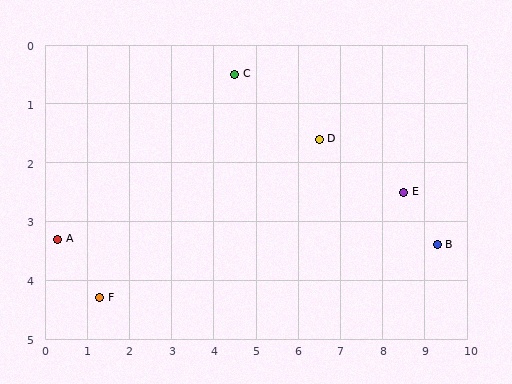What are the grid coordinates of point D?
Point D is at approximately (6.5, 1.6).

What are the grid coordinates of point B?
Point B is at approximately (9.3, 3.4).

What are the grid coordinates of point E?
Point E is at approximately (8.5, 2.5).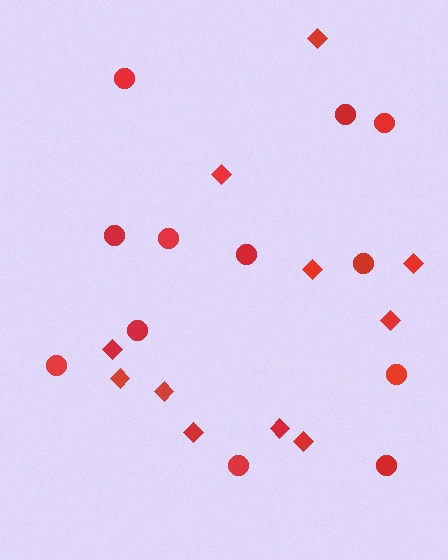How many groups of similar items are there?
There are 2 groups: one group of circles (12) and one group of diamonds (11).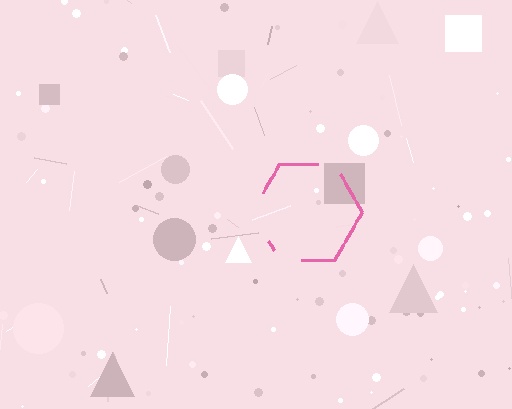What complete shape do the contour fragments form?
The contour fragments form a hexagon.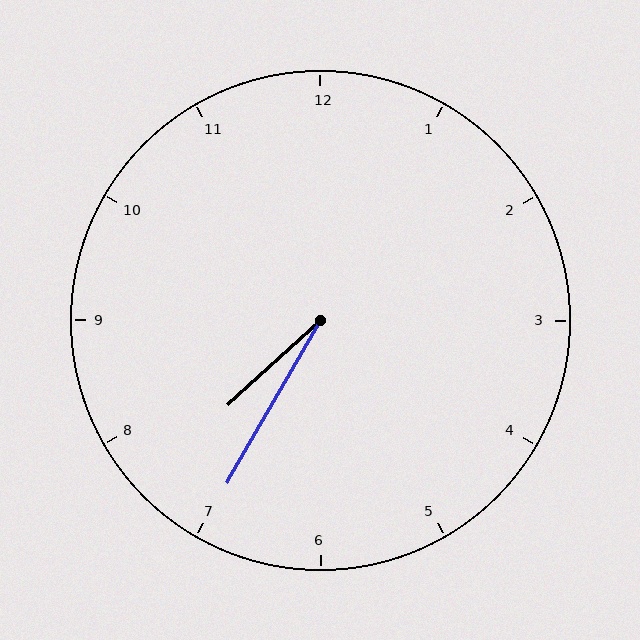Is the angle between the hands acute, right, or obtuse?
It is acute.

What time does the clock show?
7:35.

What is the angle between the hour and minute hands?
Approximately 18 degrees.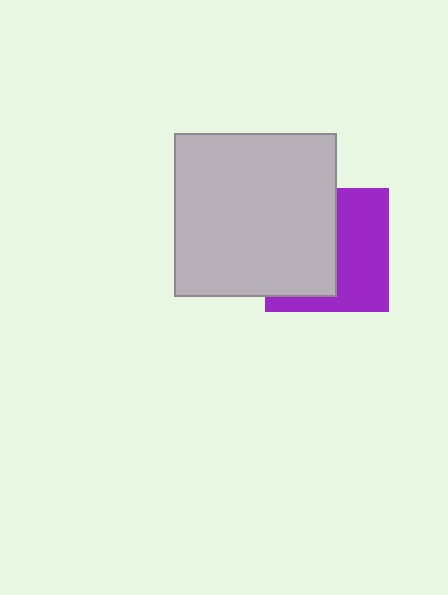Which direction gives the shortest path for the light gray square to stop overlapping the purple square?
Moving left gives the shortest separation.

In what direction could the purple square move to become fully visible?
The purple square could move right. That would shift it out from behind the light gray square entirely.